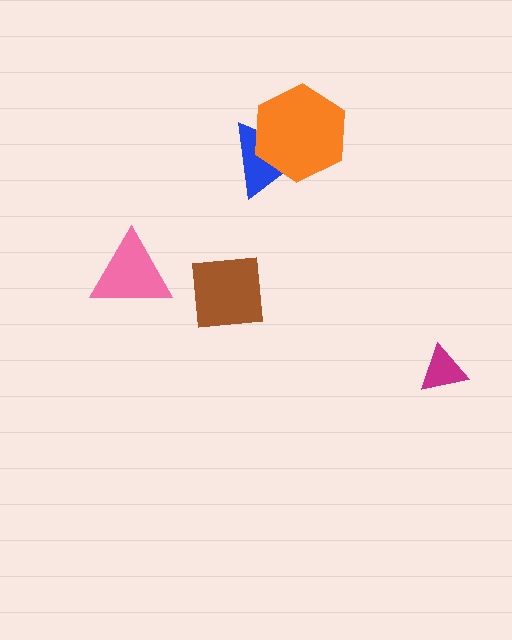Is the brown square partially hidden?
No, no other shape covers it.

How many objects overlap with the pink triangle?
0 objects overlap with the pink triangle.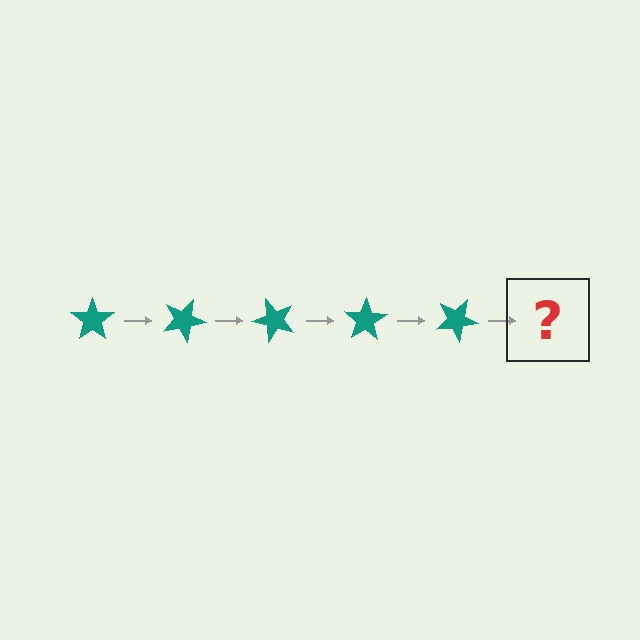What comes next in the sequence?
The next element should be a teal star rotated 125 degrees.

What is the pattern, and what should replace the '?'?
The pattern is that the star rotates 25 degrees each step. The '?' should be a teal star rotated 125 degrees.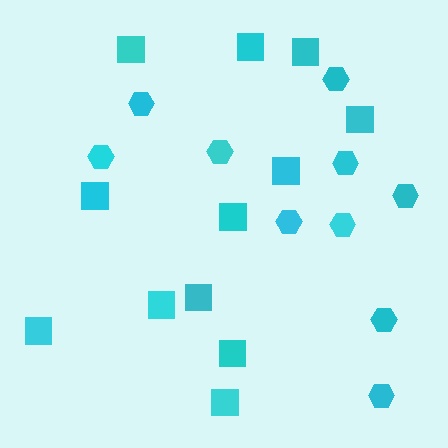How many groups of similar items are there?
There are 2 groups: one group of hexagons (10) and one group of squares (12).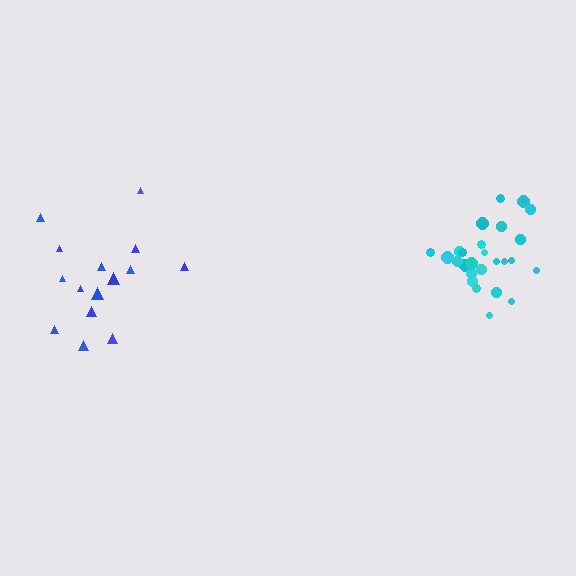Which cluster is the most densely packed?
Cyan.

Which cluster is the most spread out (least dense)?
Blue.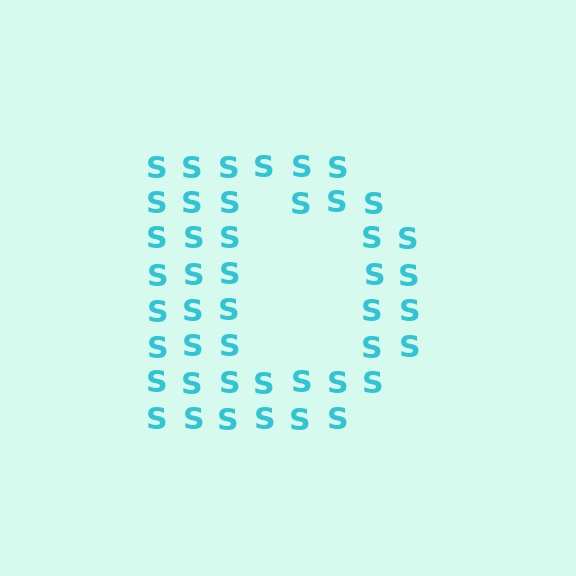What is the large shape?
The large shape is the letter D.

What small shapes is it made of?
It is made of small letter S's.